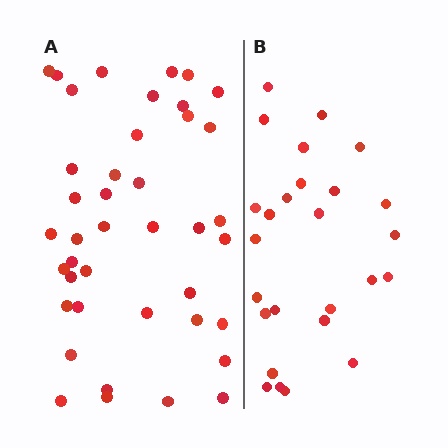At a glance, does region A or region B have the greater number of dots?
Region A (the left region) has more dots.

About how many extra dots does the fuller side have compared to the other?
Region A has approximately 15 more dots than region B.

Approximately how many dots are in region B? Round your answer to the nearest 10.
About 30 dots. (The exact count is 26, which rounds to 30.)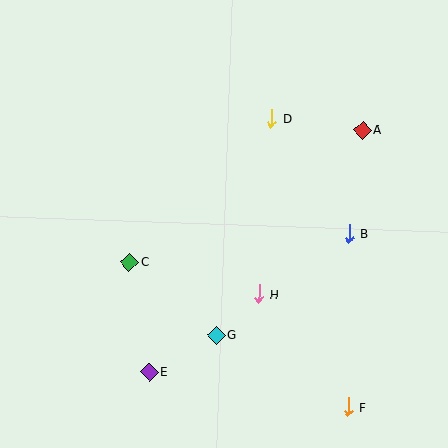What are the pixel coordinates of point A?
Point A is at (362, 130).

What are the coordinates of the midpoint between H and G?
The midpoint between H and G is at (238, 315).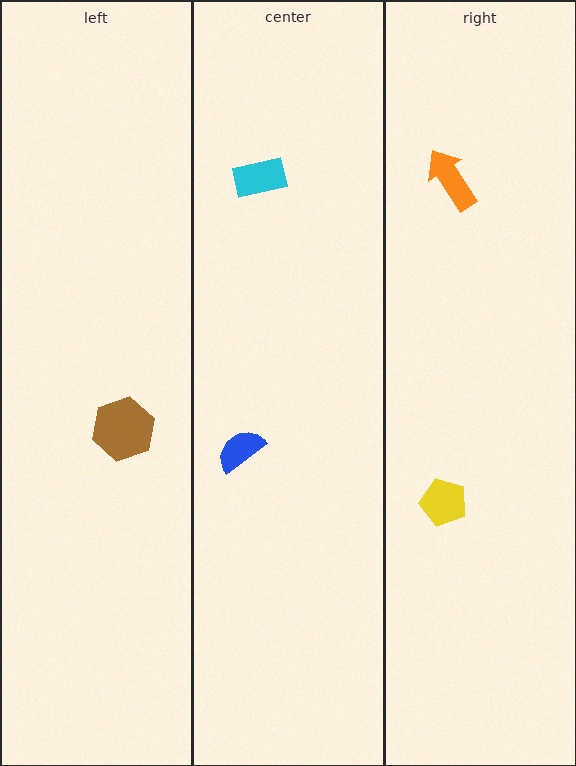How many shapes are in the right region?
2.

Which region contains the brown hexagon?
The left region.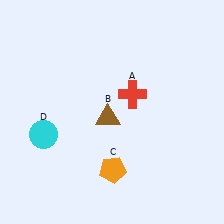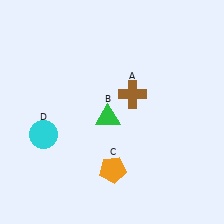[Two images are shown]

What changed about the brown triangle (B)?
In Image 1, B is brown. In Image 2, it changed to green.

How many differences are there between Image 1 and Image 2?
There are 2 differences between the two images.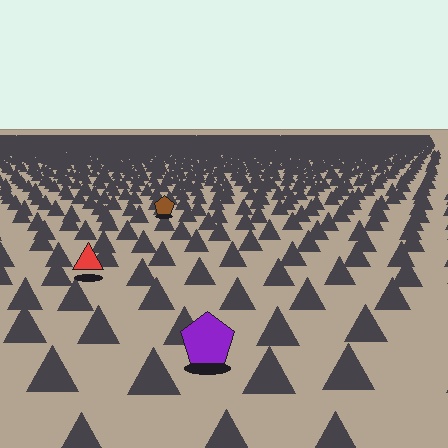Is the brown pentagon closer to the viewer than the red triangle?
No. The red triangle is closer — you can tell from the texture gradient: the ground texture is coarser near it.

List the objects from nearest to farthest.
From nearest to farthest: the purple pentagon, the red triangle, the brown pentagon.